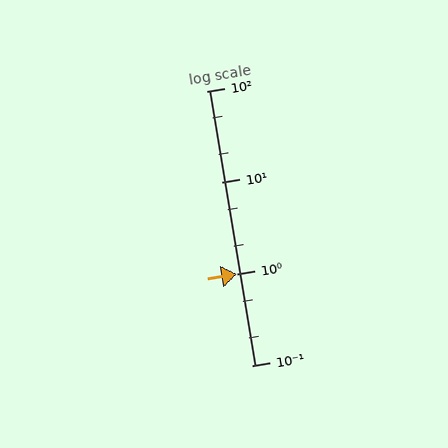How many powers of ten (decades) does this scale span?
The scale spans 3 decades, from 0.1 to 100.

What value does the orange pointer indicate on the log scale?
The pointer indicates approximately 0.99.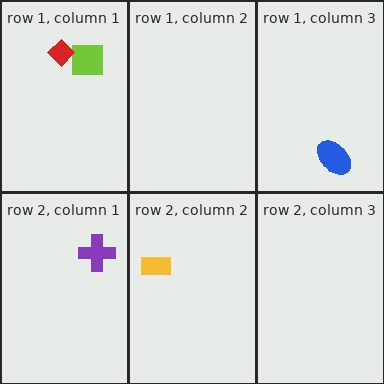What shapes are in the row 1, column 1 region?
The lime square, the red diamond.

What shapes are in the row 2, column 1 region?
The purple cross.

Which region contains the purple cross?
The row 2, column 1 region.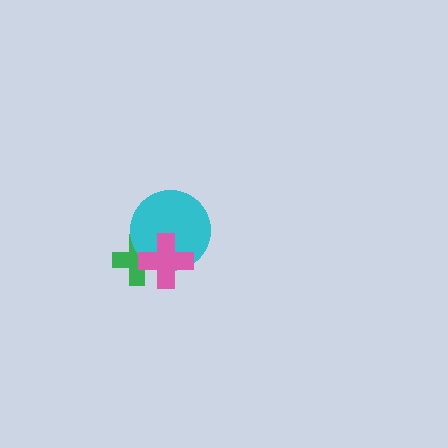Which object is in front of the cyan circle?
The pink cross is in front of the cyan circle.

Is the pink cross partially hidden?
No, no other shape covers it.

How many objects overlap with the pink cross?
2 objects overlap with the pink cross.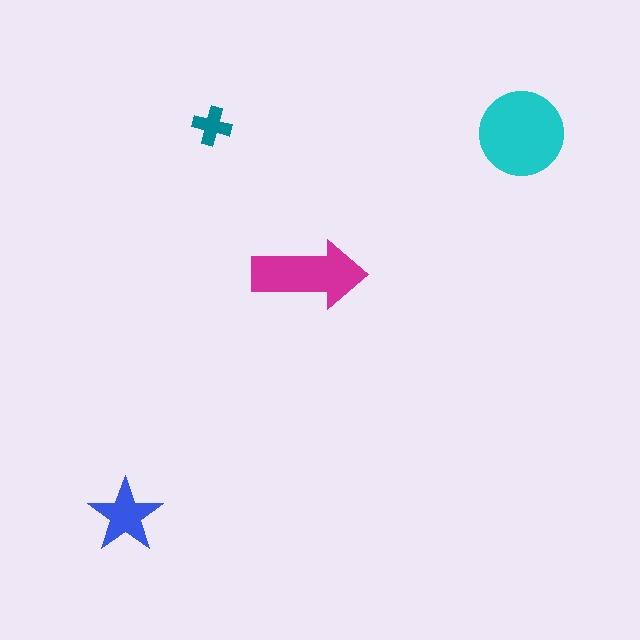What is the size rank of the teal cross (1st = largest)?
4th.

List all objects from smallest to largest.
The teal cross, the blue star, the magenta arrow, the cyan circle.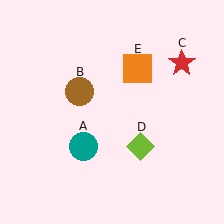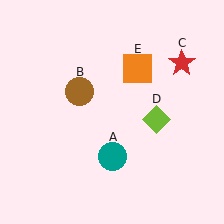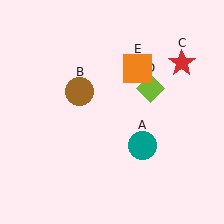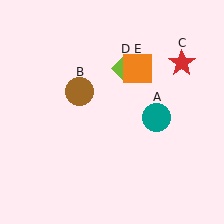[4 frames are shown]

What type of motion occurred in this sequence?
The teal circle (object A), lime diamond (object D) rotated counterclockwise around the center of the scene.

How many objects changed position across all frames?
2 objects changed position: teal circle (object A), lime diamond (object D).